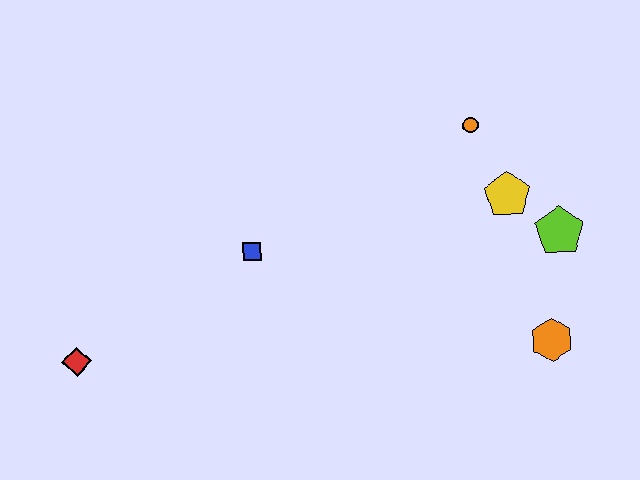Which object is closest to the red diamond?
The blue square is closest to the red diamond.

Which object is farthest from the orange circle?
The red diamond is farthest from the orange circle.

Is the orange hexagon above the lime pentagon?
No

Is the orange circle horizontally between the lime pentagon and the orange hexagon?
No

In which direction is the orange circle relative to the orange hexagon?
The orange circle is above the orange hexagon.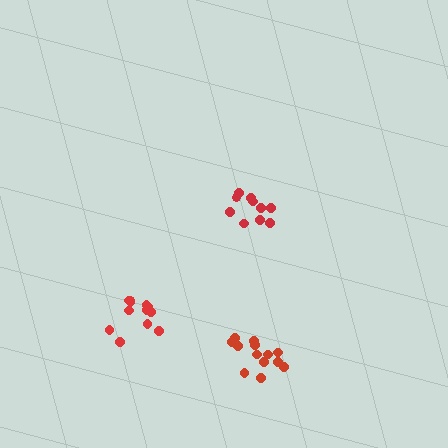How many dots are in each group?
Group 1: 12 dots, Group 2: 10 dots, Group 3: 13 dots (35 total).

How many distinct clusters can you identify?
There are 3 distinct clusters.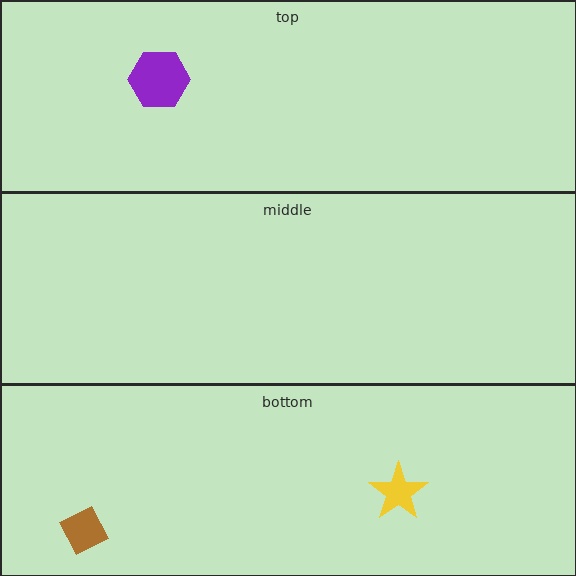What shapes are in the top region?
The purple hexagon.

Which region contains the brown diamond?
The bottom region.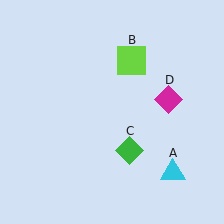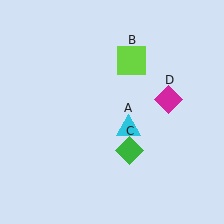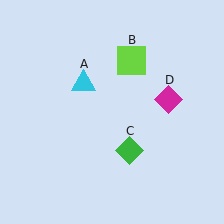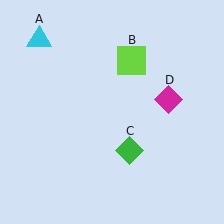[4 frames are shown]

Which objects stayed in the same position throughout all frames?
Lime square (object B) and green diamond (object C) and magenta diamond (object D) remained stationary.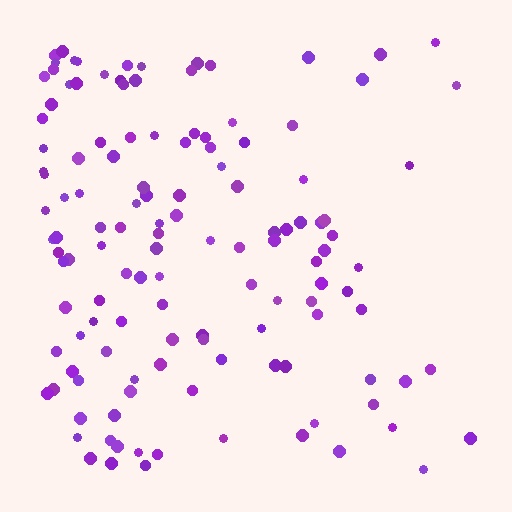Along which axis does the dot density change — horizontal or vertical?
Horizontal.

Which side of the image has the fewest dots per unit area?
The right.